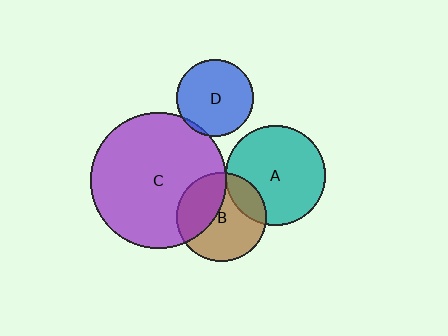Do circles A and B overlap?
Yes.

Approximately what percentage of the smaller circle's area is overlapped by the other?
Approximately 20%.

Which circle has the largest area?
Circle C (purple).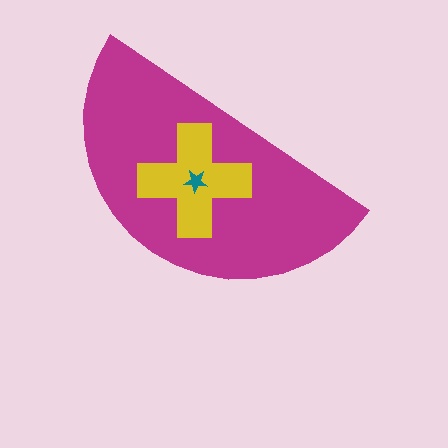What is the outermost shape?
The magenta semicircle.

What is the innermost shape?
The teal star.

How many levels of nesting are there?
3.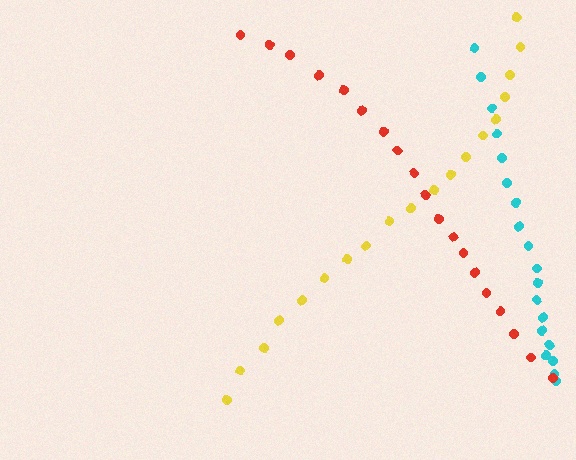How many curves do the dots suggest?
There are 3 distinct paths.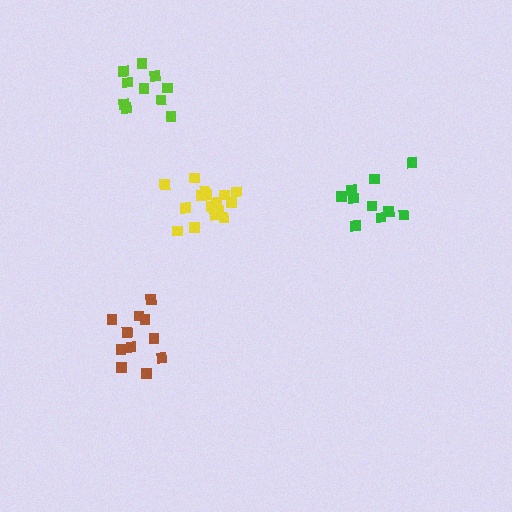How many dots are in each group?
Group 1: 16 dots, Group 2: 11 dots, Group 3: 10 dots, Group 4: 10 dots (47 total).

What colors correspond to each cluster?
The clusters are colored: yellow, brown, green, lime.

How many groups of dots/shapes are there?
There are 4 groups.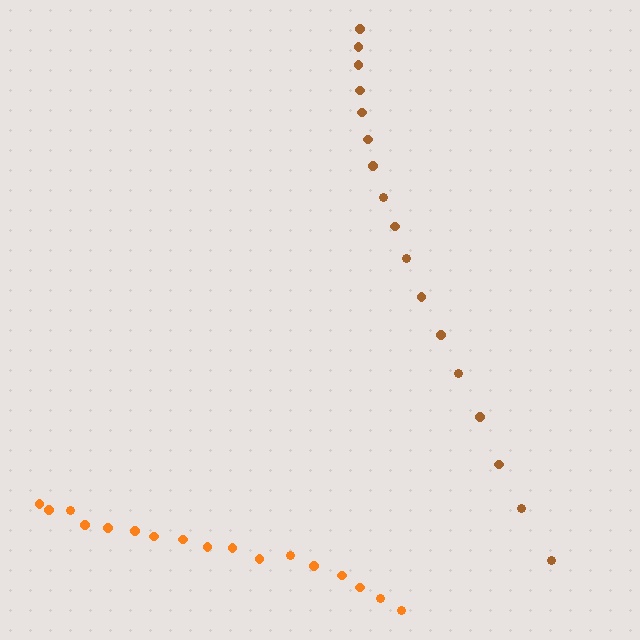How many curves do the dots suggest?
There are 2 distinct paths.